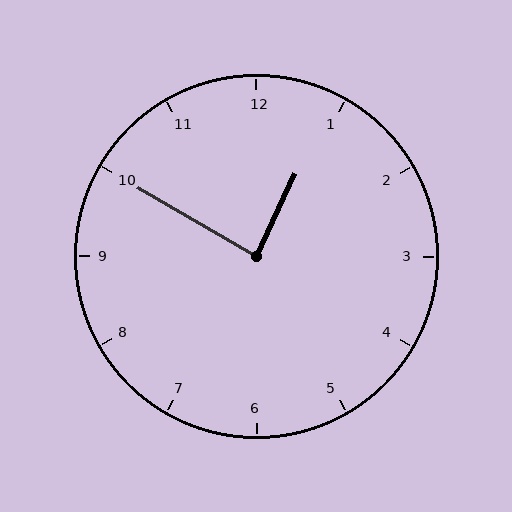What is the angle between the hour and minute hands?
Approximately 85 degrees.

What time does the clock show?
12:50.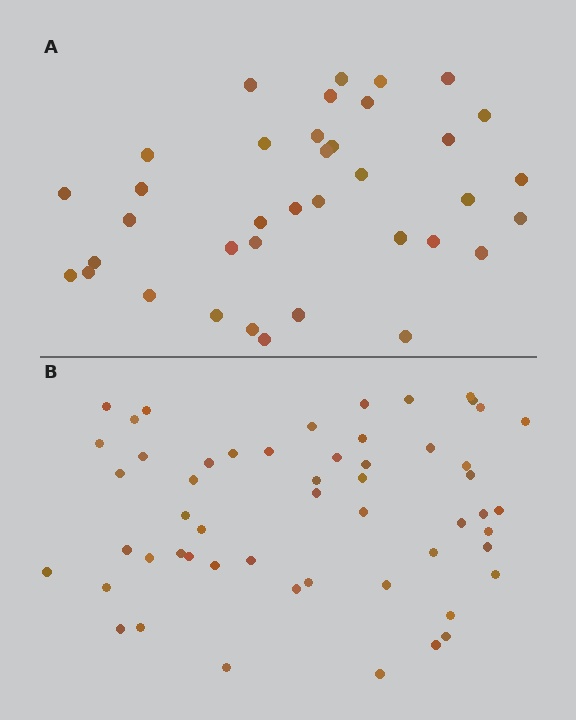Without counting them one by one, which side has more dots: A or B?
Region B (the bottom region) has more dots.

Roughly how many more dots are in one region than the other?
Region B has approximately 15 more dots than region A.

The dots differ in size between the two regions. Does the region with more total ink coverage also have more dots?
No. Region A has more total ink coverage because its dots are larger, but region B actually contains more individual dots. Total area can be misleading — the number of items is what matters here.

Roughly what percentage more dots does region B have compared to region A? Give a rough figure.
About 45% more.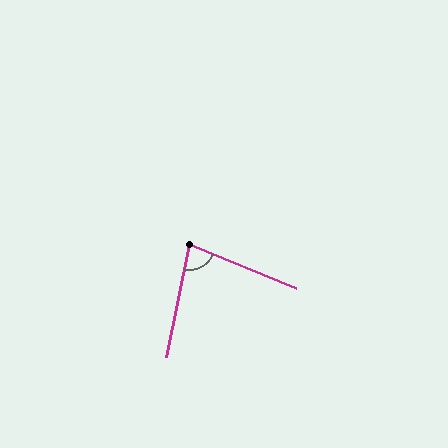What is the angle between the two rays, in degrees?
Approximately 79 degrees.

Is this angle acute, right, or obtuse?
It is acute.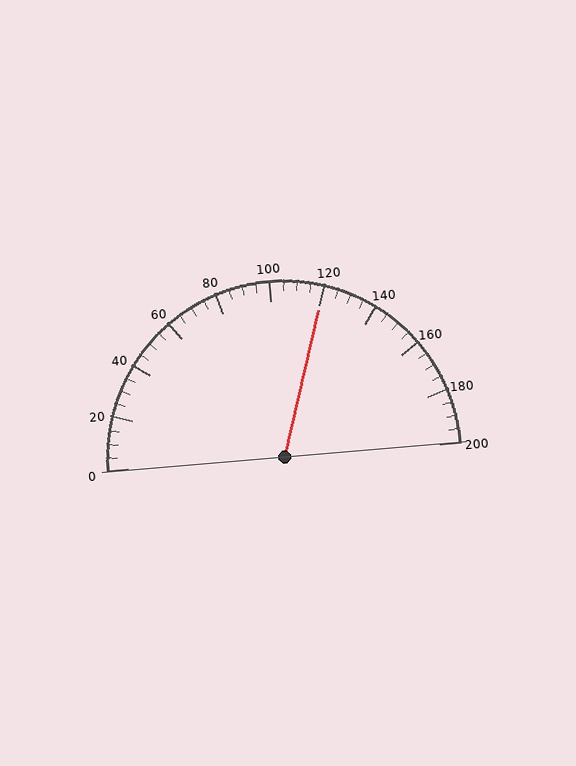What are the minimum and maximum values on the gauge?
The gauge ranges from 0 to 200.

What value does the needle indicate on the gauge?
The needle indicates approximately 120.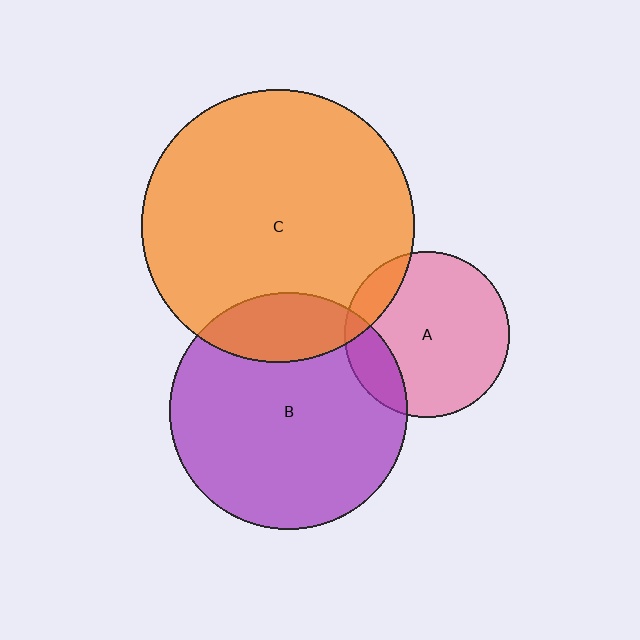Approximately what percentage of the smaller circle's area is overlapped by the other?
Approximately 20%.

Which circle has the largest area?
Circle C (orange).